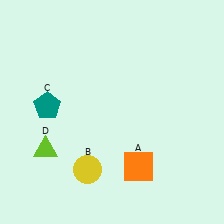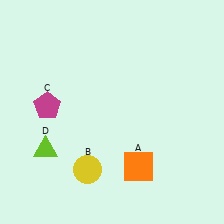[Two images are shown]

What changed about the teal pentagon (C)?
In Image 1, C is teal. In Image 2, it changed to magenta.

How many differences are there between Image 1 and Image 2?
There is 1 difference between the two images.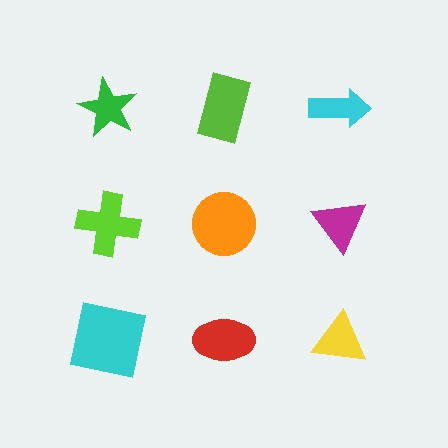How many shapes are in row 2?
3 shapes.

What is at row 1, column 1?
A green star.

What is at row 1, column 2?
A lime rectangle.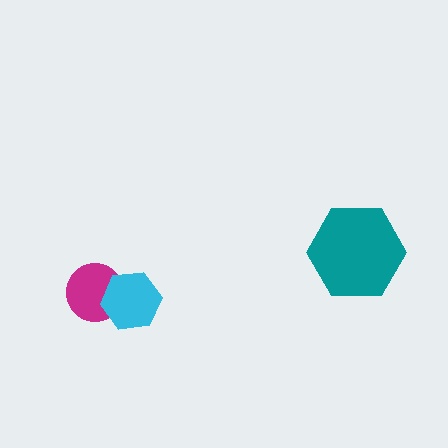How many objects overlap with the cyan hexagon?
1 object overlaps with the cyan hexagon.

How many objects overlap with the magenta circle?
1 object overlaps with the magenta circle.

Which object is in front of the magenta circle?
The cyan hexagon is in front of the magenta circle.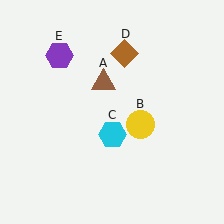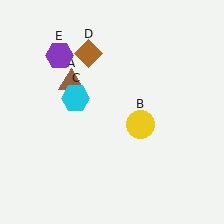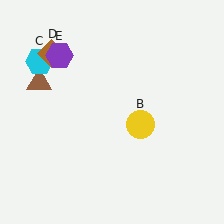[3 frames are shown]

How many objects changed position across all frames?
3 objects changed position: brown triangle (object A), cyan hexagon (object C), brown diamond (object D).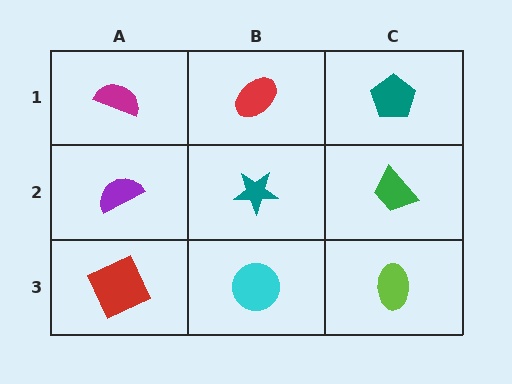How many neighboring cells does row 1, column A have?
2.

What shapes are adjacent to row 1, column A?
A purple semicircle (row 2, column A), a red ellipse (row 1, column B).